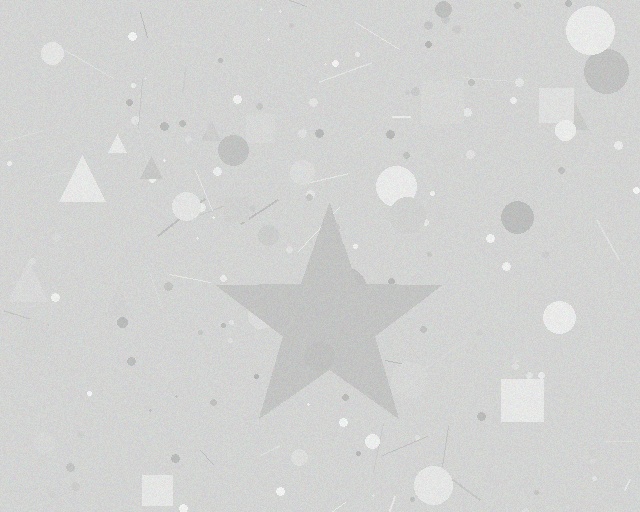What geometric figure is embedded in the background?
A star is embedded in the background.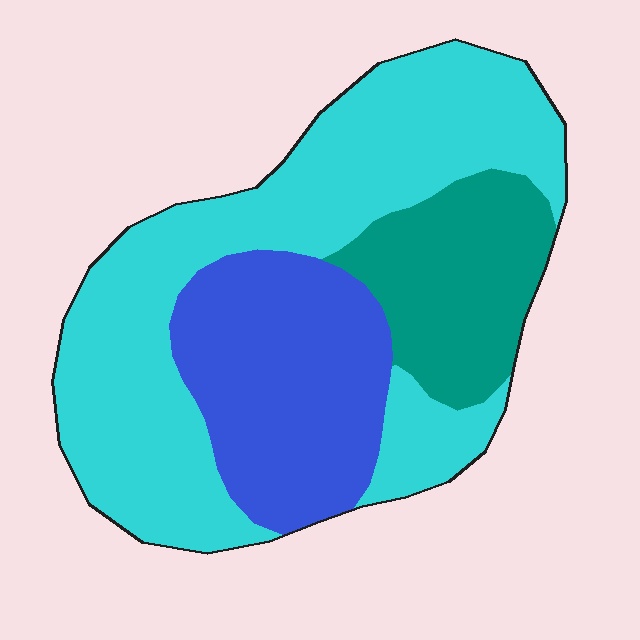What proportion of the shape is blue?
Blue takes up about one quarter (1/4) of the shape.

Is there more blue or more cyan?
Cyan.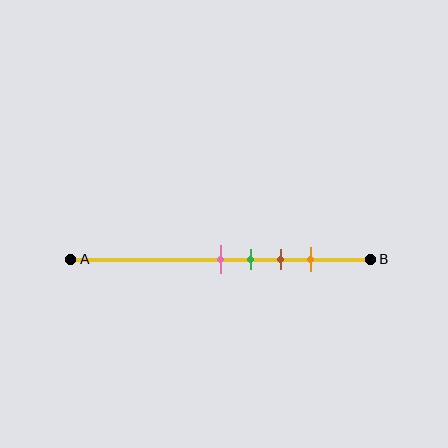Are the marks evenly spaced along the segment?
Yes, the marks are approximately evenly spaced.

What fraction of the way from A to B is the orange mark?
The orange mark is approximately 80% (0.8) of the way from A to B.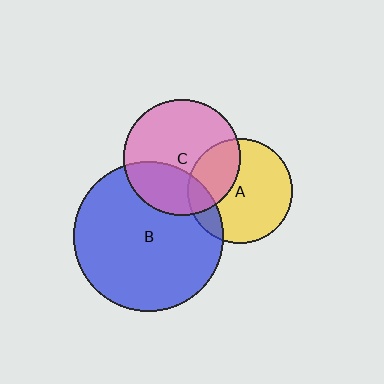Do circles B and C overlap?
Yes.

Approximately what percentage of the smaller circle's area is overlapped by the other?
Approximately 30%.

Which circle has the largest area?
Circle B (blue).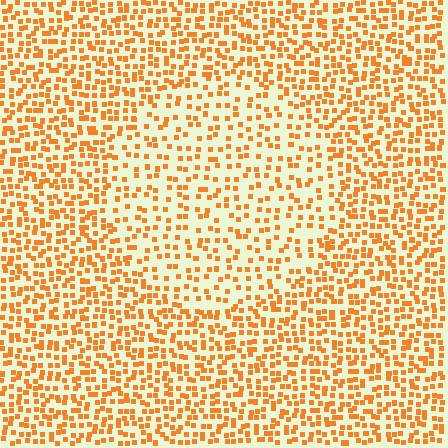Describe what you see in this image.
The image contains small orange elements arranged at two different densities. A circle-shaped region is visible where the elements are less densely packed than the surrounding area.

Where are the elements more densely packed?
The elements are more densely packed outside the circle boundary.